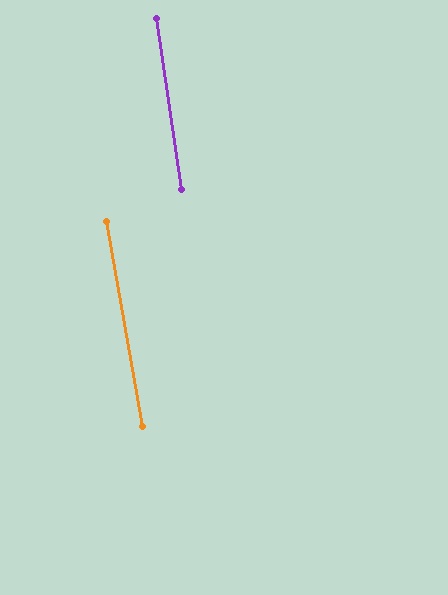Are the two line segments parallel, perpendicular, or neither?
Parallel — their directions differ by only 1.6°.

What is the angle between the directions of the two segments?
Approximately 2 degrees.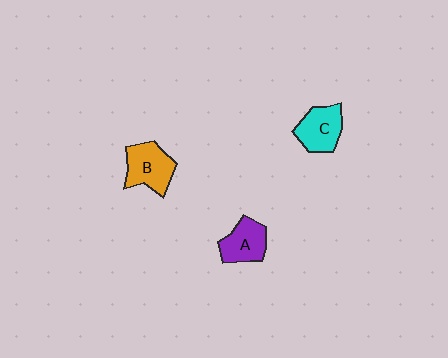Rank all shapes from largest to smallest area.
From largest to smallest: B (orange), C (cyan), A (purple).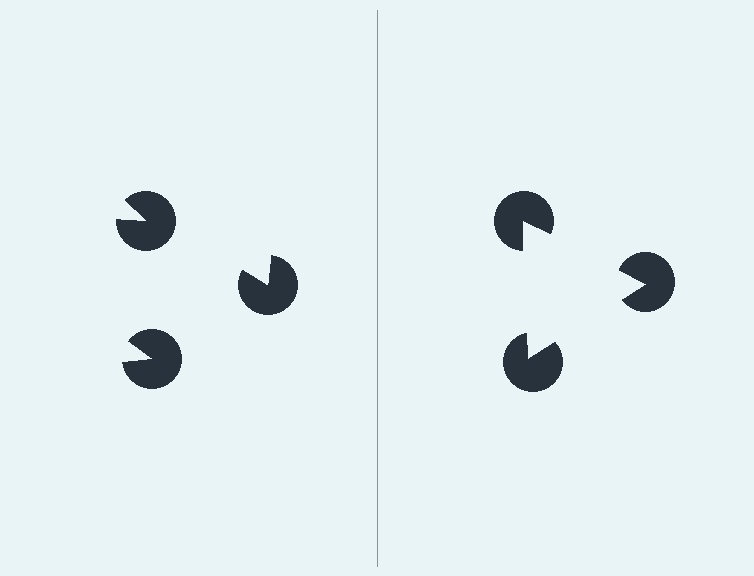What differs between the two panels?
The pac-man discs are positioned identically on both sides; only the wedge orientations differ. On the right they align to a triangle; on the left they are misaligned.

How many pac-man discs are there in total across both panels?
6 — 3 on each side.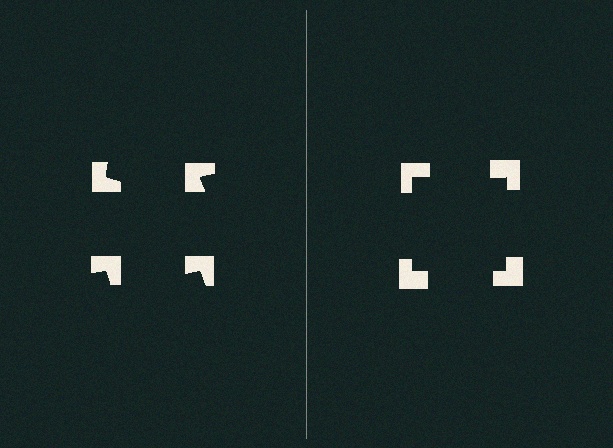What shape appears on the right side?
An illusory square.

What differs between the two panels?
The notched squares are positioned identically on both sides; only the wedge orientations differ. On the right they align to a square; on the left they are misaligned.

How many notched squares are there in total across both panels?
8 — 4 on each side.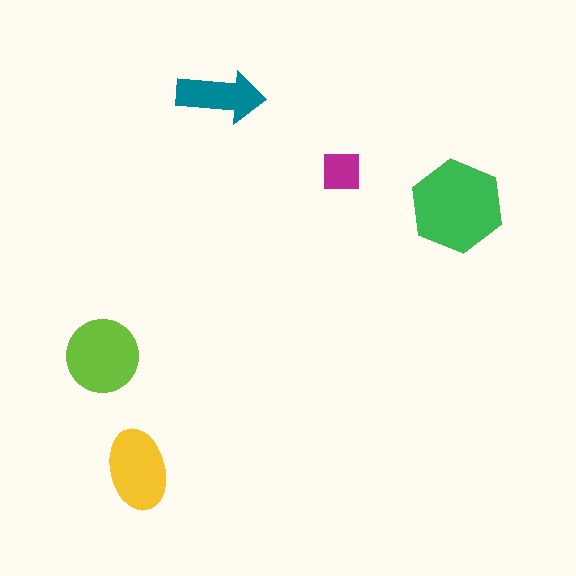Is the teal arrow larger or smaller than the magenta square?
Larger.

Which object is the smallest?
The magenta square.